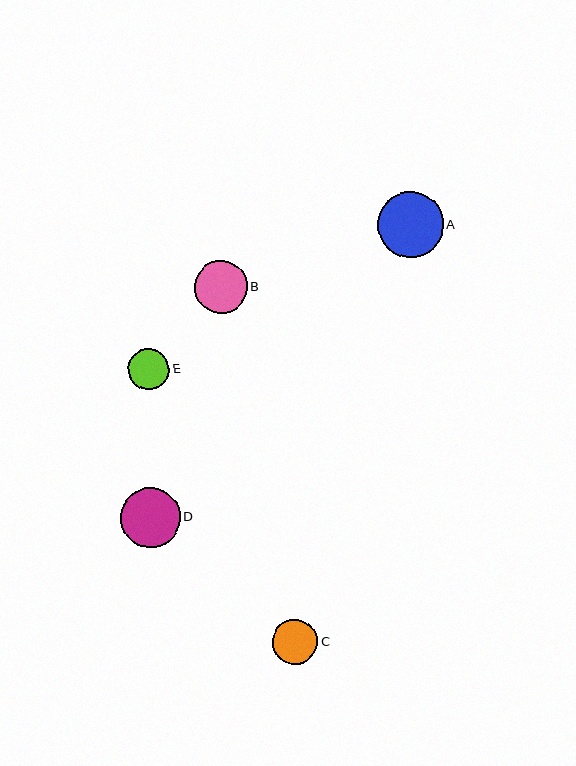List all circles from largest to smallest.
From largest to smallest: A, D, B, C, E.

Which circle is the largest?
Circle A is the largest with a size of approximately 66 pixels.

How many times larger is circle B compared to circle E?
Circle B is approximately 1.3 times the size of circle E.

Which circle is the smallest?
Circle E is the smallest with a size of approximately 42 pixels.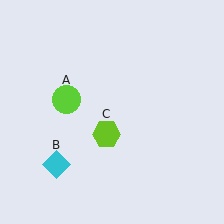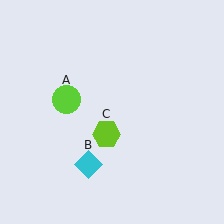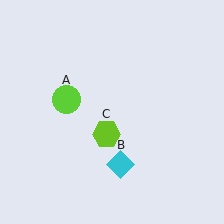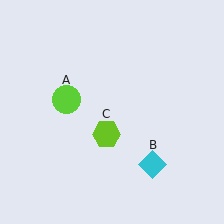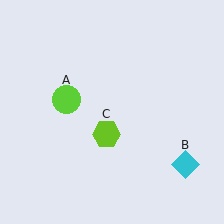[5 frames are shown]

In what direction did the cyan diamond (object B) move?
The cyan diamond (object B) moved right.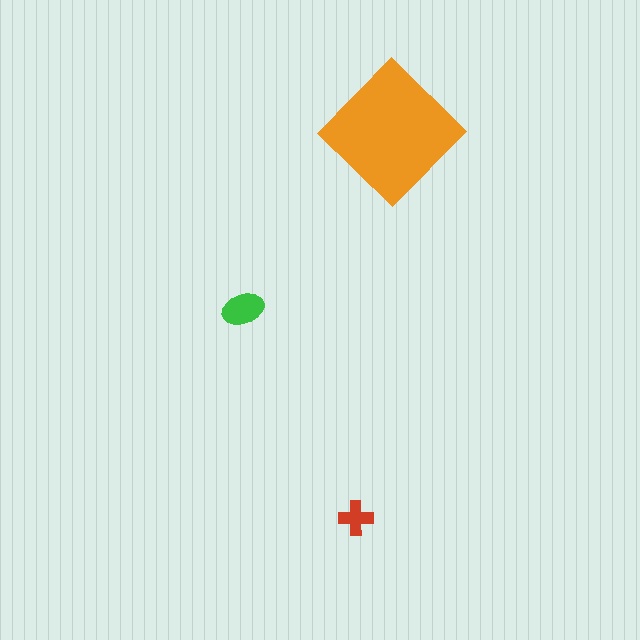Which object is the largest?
The orange diamond.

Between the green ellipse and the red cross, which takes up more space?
The green ellipse.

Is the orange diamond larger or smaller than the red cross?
Larger.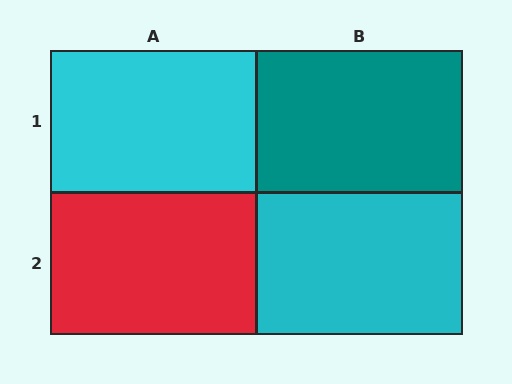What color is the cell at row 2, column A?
Red.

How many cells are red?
1 cell is red.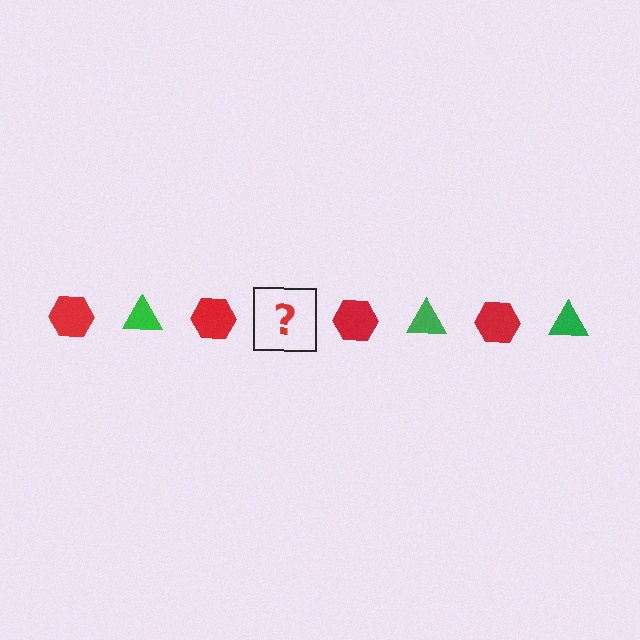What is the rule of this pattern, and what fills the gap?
The rule is that the pattern alternates between red hexagon and green triangle. The gap should be filled with a green triangle.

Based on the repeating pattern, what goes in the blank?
The blank should be a green triangle.